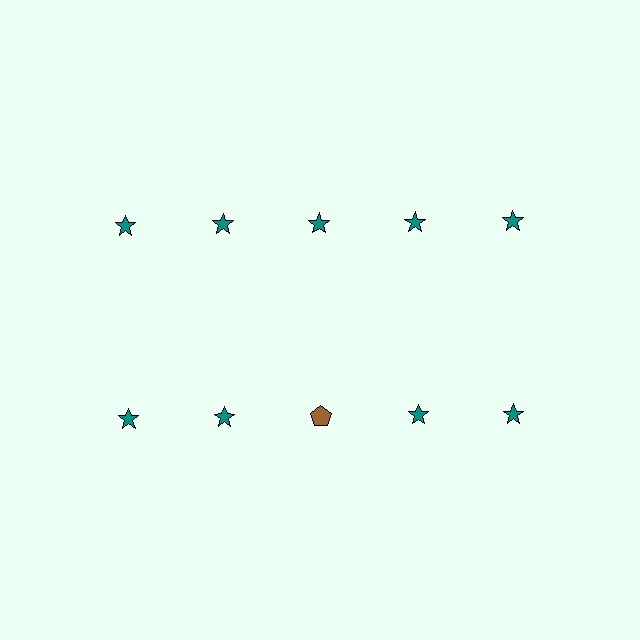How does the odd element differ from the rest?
It differs in both color (brown instead of teal) and shape (pentagon instead of star).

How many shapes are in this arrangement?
There are 10 shapes arranged in a grid pattern.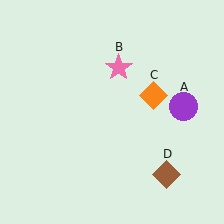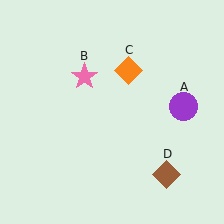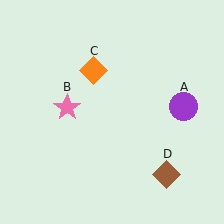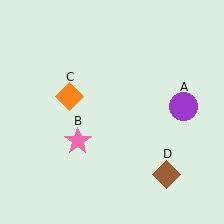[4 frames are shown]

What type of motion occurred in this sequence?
The pink star (object B), orange diamond (object C) rotated counterclockwise around the center of the scene.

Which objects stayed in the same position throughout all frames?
Purple circle (object A) and brown diamond (object D) remained stationary.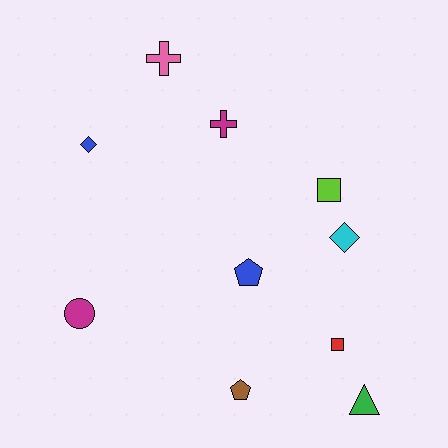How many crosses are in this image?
There are 2 crosses.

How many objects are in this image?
There are 10 objects.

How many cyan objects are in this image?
There is 1 cyan object.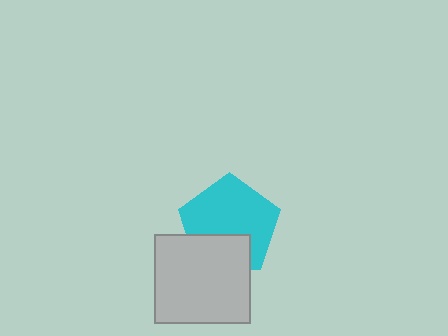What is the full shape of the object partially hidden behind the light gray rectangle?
The partially hidden object is a cyan pentagon.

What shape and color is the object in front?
The object in front is a light gray rectangle.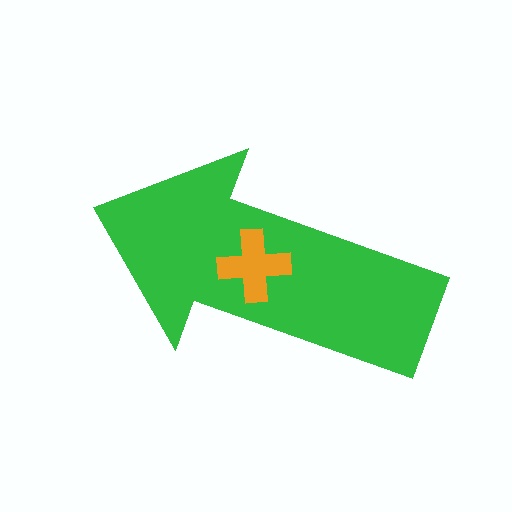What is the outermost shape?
The green arrow.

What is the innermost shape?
The orange cross.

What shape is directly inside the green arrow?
The orange cross.